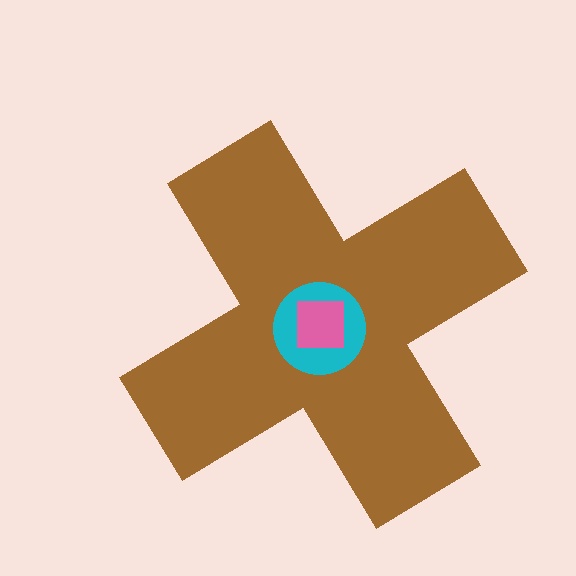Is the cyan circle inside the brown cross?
Yes.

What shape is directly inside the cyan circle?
The pink square.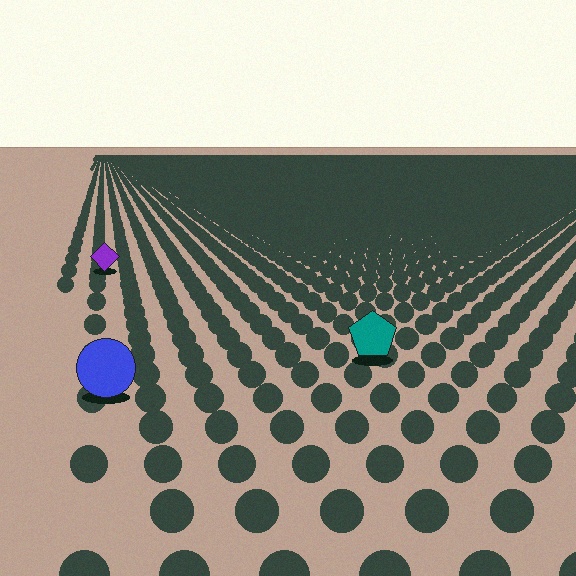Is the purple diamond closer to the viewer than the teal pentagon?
No. The teal pentagon is closer — you can tell from the texture gradient: the ground texture is coarser near it.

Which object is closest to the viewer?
The blue circle is closest. The texture marks near it are larger and more spread out.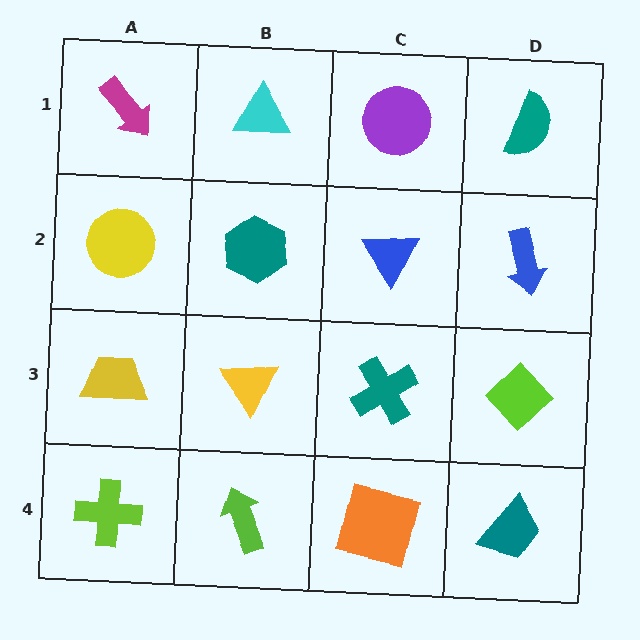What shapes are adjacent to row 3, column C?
A blue triangle (row 2, column C), an orange square (row 4, column C), a yellow triangle (row 3, column B), a lime diamond (row 3, column D).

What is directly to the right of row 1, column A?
A cyan triangle.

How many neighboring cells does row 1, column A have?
2.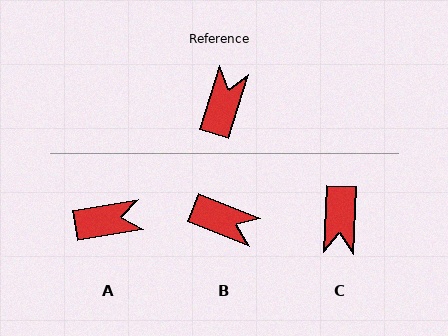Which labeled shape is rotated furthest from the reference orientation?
C, about 165 degrees away.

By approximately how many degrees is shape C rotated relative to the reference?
Approximately 165 degrees clockwise.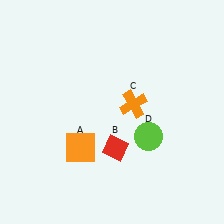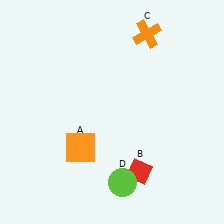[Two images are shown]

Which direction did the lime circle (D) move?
The lime circle (D) moved down.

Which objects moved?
The objects that moved are: the red diamond (B), the orange cross (C), the lime circle (D).